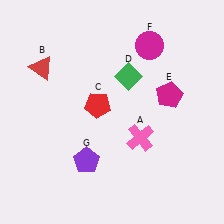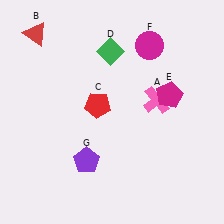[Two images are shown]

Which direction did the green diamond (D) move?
The green diamond (D) moved up.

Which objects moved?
The objects that moved are: the pink cross (A), the red triangle (B), the green diamond (D).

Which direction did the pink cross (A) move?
The pink cross (A) moved up.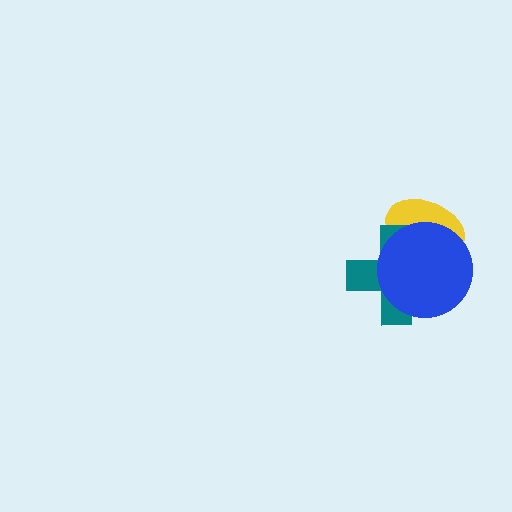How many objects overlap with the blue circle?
2 objects overlap with the blue circle.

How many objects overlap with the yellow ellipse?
2 objects overlap with the yellow ellipse.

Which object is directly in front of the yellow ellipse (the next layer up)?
The teal cross is directly in front of the yellow ellipse.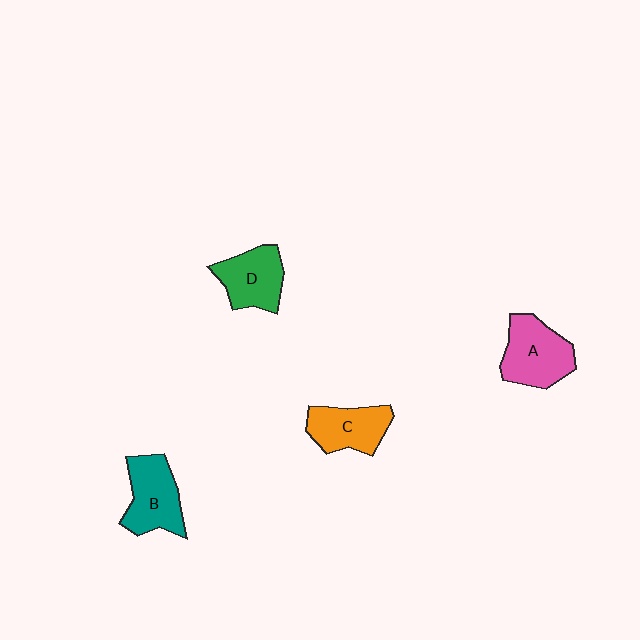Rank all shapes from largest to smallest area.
From largest to smallest: A (pink), B (teal), D (green), C (orange).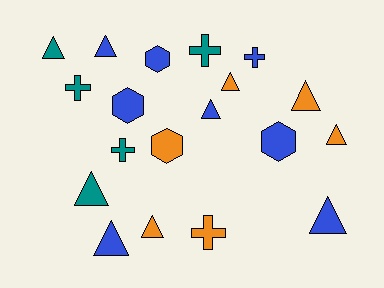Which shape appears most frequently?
Triangle, with 10 objects.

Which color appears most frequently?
Blue, with 8 objects.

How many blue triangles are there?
There are 4 blue triangles.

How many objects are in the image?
There are 19 objects.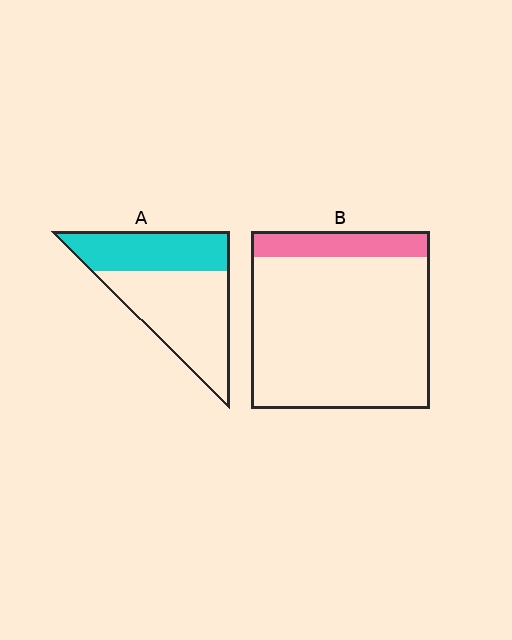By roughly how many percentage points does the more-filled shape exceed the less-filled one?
By roughly 25 percentage points (A over B).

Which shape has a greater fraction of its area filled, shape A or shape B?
Shape A.